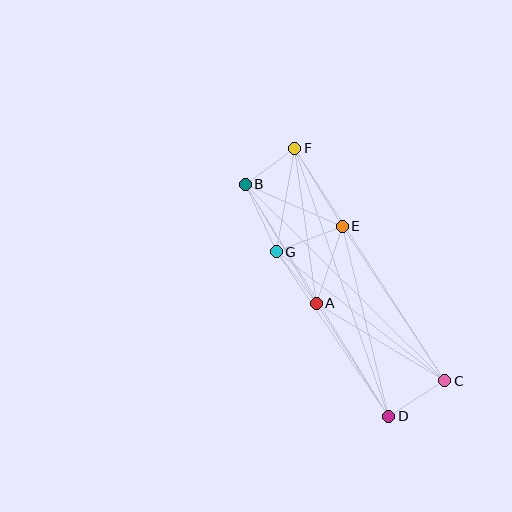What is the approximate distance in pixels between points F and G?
The distance between F and G is approximately 105 pixels.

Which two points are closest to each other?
Points B and F are closest to each other.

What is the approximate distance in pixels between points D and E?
The distance between D and E is approximately 196 pixels.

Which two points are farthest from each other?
Points D and F are farthest from each other.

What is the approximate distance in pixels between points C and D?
The distance between C and D is approximately 66 pixels.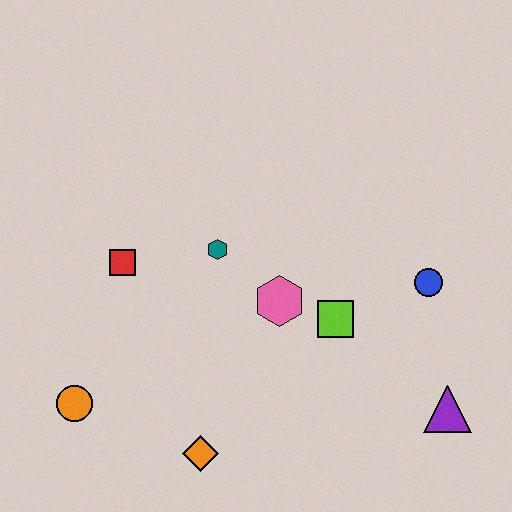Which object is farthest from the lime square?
The orange circle is farthest from the lime square.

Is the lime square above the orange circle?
Yes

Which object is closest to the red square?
The teal hexagon is closest to the red square.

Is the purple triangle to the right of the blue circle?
Yes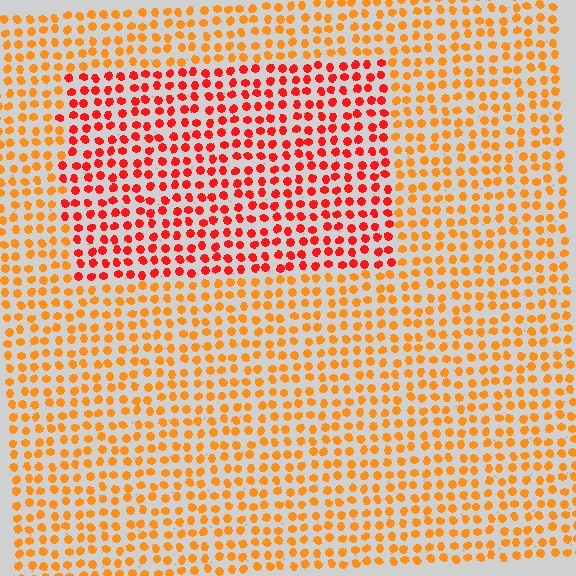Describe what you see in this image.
The image is filled with small orange elements in a uniform arrangement. A rectangle-shaped region is visible where the elements are tinted to a slightly different hue, forming a subtle color boundary.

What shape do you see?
I see a rectangle.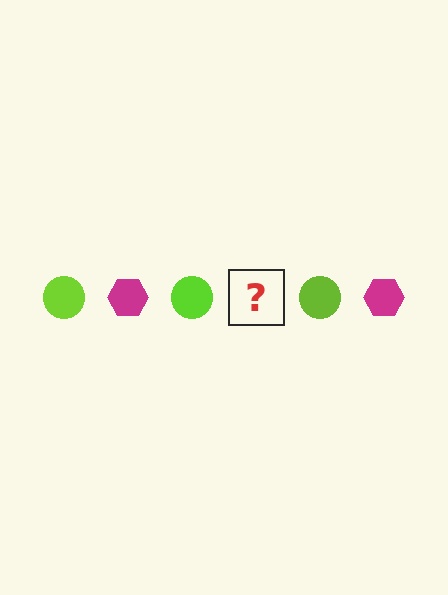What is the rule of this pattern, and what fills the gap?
The rule is that the pattern alternates between lime circle and magenta hexagon. The gap should be filled with a magenta hexagon.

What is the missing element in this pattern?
The missing element is a magenta hexagon.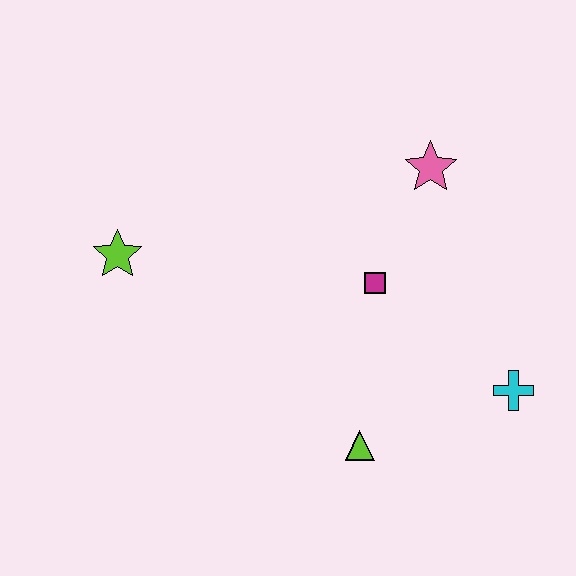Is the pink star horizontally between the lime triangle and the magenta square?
No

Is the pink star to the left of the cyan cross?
Yes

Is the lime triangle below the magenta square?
Yes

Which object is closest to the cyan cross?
The lime triangle is closest to the cyan cross.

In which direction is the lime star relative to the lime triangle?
The lime star is to the left of the lime triangle.